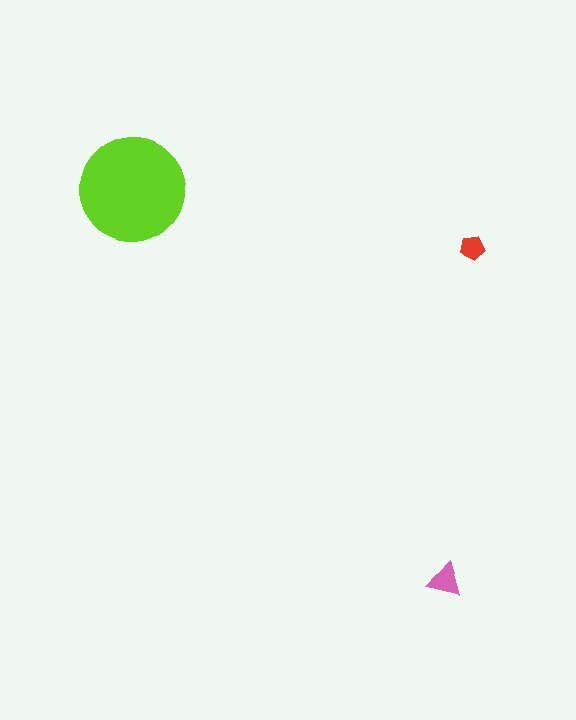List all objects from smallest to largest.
The red pentagon, the pink triangle, the lime circle.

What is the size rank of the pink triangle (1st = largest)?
2nd.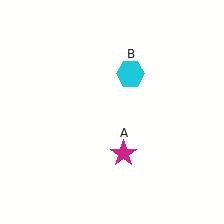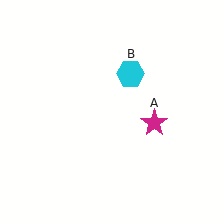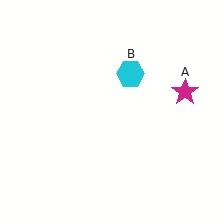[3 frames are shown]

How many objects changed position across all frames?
1 object changed position: magenta star (object A).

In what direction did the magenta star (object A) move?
The magenta star (object A) moved up and to the right.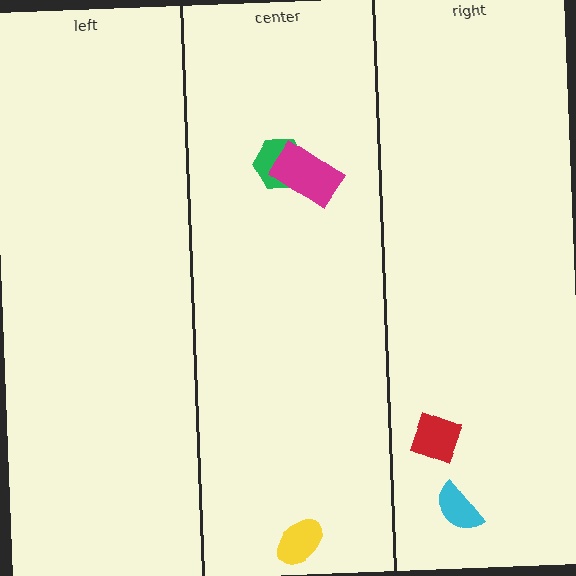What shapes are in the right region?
The cyan semicircle, the red square.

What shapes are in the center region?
The yellow ellipse, the green hexagon, the magenta rectangle.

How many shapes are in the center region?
3.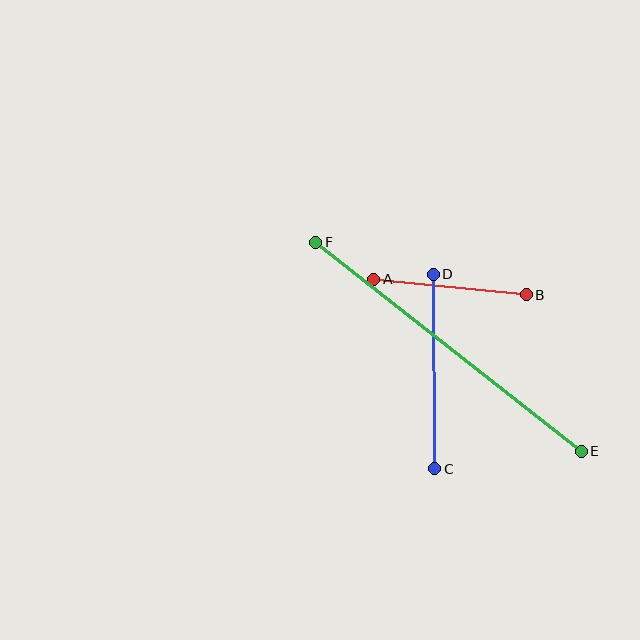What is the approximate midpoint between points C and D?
The midpoint is at approximately (434, 372) pixels.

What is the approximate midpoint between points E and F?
The midpoint is at approximately (449, 347) pixels.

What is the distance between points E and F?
The distance is approximately 338 pixels.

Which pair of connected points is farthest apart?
Points E and F are farthest apart.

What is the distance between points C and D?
The distance is approximately 195 pixels.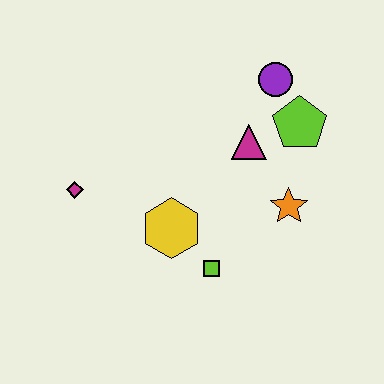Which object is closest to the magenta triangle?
The lime pentagon is closest to the magenta triangle.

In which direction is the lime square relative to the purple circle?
The lime square is below the purple circle.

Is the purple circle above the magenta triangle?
Yes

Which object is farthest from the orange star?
The magenta diamond is farthest from the orange star.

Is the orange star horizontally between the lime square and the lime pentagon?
Yes